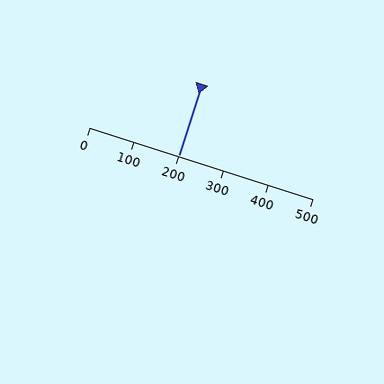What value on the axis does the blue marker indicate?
The marker indicates approximately 200.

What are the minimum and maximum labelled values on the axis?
The axis runs from 0 to 500.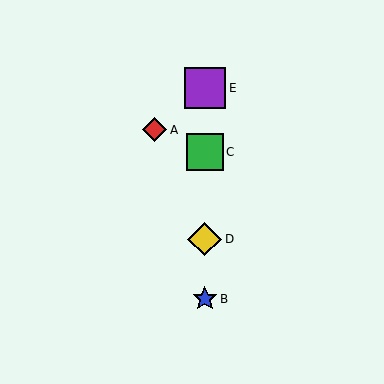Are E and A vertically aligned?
No, E is at x≈205 and A is at x≈155.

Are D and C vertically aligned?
Yes, both are at x≈205.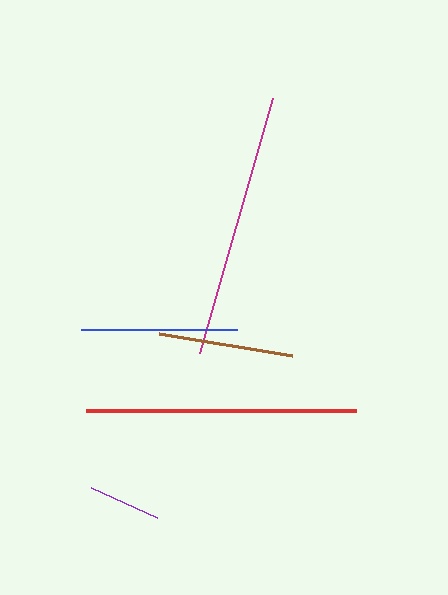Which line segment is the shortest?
The purple line is the shortest at approximately 72 pixels.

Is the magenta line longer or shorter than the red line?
The red line is longer than the magenta line.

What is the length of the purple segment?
The purple segment is approximately 72 pixels long.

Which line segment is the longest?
The red line is the longest at approximately 270 pixels.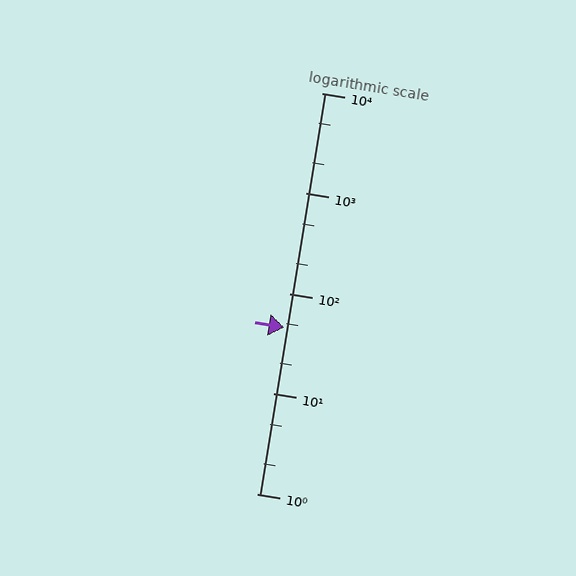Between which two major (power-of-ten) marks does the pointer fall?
The pointer is between 10 and 100.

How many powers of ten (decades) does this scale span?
The scale spans 4 decades, from 1 to 10000.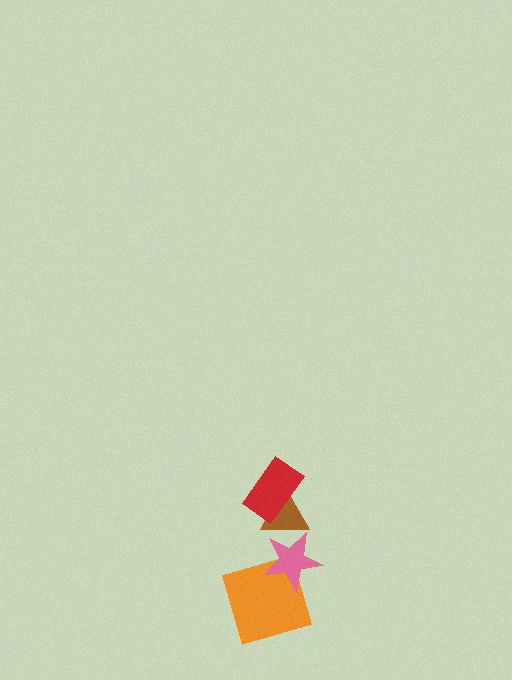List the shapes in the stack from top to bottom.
From top to bottom: the red rectangle, the brown triangle, the pink star, the orange square.